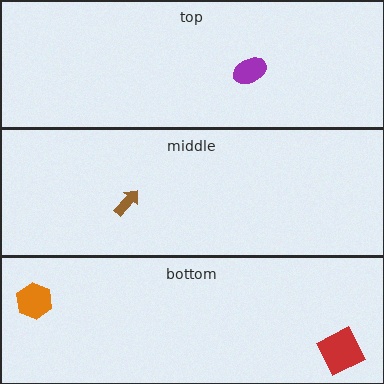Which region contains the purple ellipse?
The top region.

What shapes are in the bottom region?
The orange hexagon, the red square.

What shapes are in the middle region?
The brown arrow.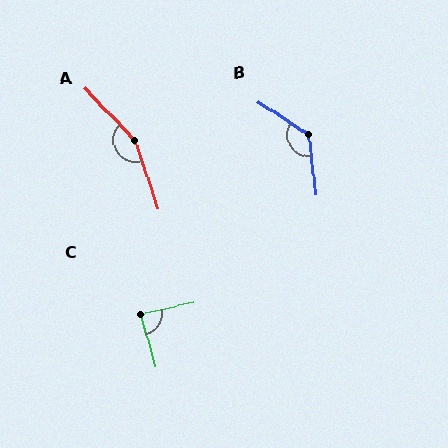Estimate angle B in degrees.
Approximately 130 degrees.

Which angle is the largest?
A, at approximately 155 degrees.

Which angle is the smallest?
C, at approximately 86 degrees.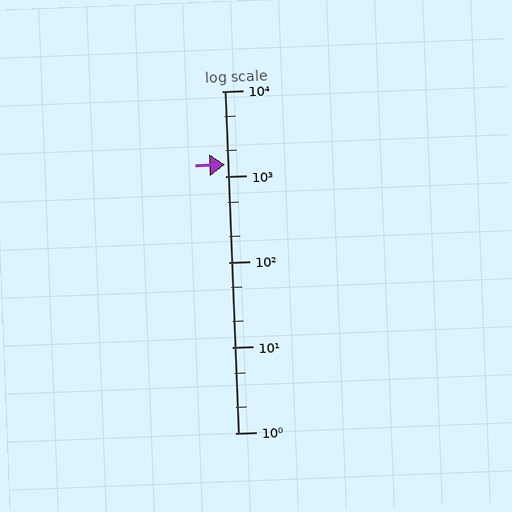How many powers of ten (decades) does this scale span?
The scale spans 4 decades, from 1 to 10000.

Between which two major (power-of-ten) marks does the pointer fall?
The pointer is between 1000 and 10000.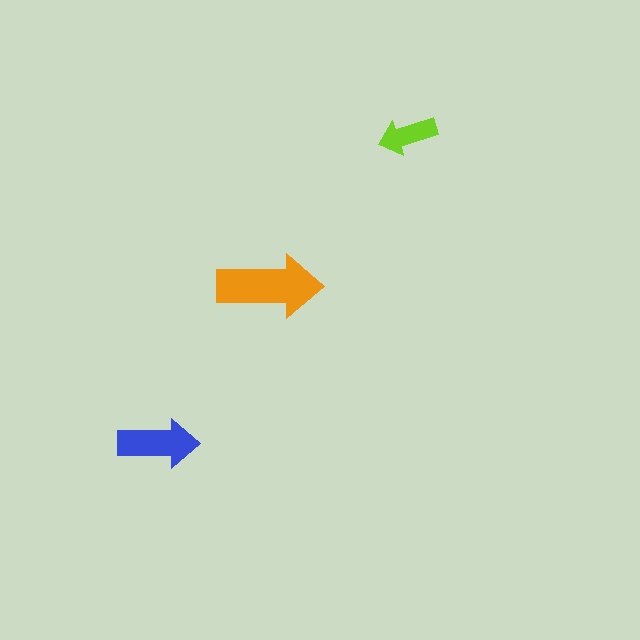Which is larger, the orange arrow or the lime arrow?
The orange one.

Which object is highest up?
The lime arrow is topmost.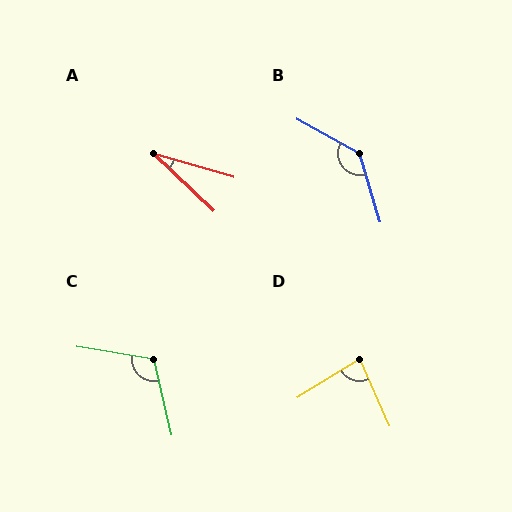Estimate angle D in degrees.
Approximately 83 degrees.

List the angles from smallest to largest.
A (27°), D (83°), C (113°), B (136°).